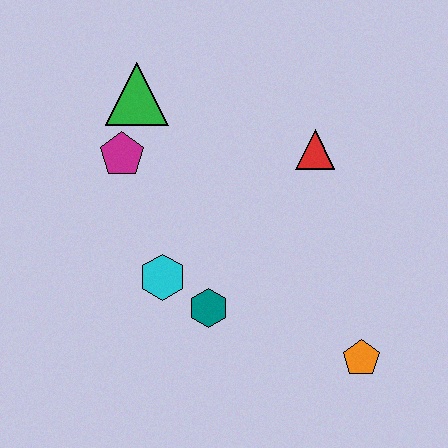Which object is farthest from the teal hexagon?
The green triangle is farthest from the teal hexagon.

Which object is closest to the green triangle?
The magenta pentagon is closest to the green triangle.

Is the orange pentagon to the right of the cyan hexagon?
Yes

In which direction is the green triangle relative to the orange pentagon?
The green triangle is above the orange pentagon.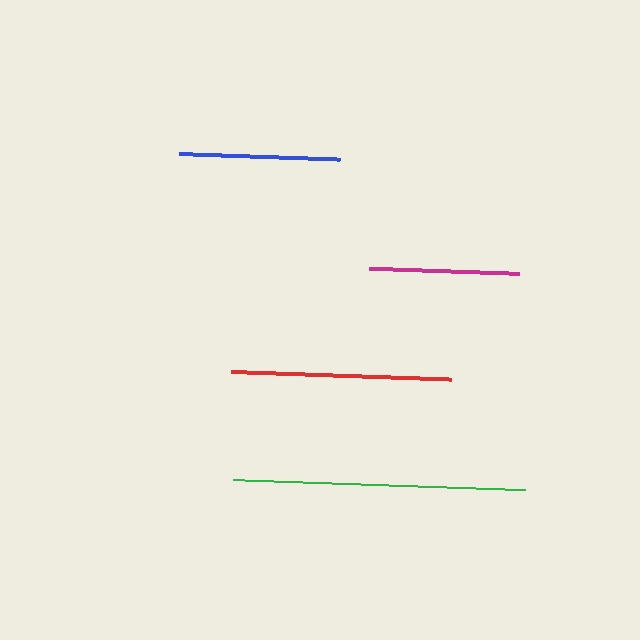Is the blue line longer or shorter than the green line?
The green line is longer than the blue line.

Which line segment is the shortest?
The magenta line is the shortest at approximately 150 pixels.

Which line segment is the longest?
The green line is the longest at approximately 292 pixels.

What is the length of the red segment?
The red segment is approximately 220 pixels long.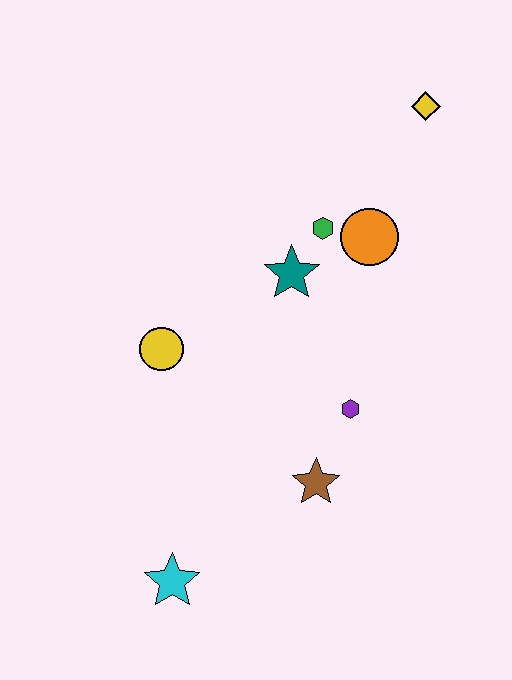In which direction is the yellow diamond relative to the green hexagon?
The yellow diamond is above the green hexagon.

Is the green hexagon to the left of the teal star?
No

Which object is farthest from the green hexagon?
The cyan star is farthest from the green hexagon.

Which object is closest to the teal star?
The green hexagon is closest to the teal star.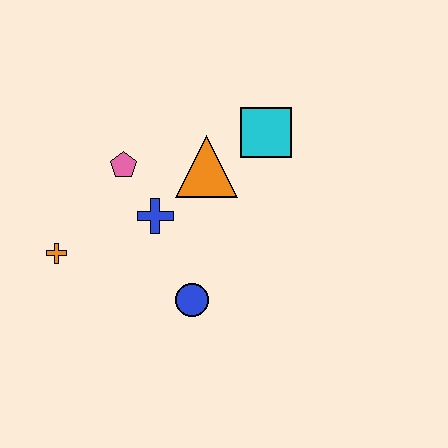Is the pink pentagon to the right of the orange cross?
Yes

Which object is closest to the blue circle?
The blue cross is closest to the blue circle.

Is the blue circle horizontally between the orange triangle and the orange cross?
Yes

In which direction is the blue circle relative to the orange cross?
The blue circle is to the right of the orange cross.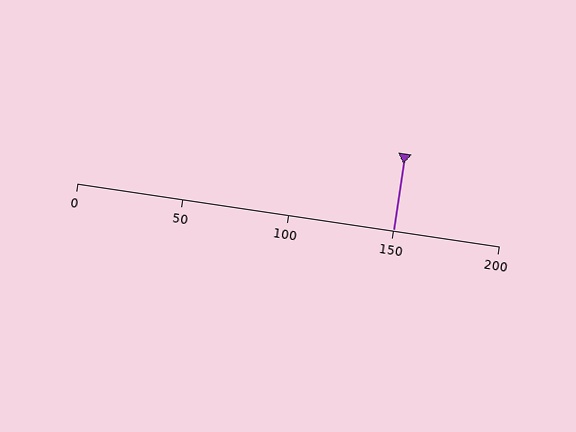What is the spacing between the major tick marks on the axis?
The major ticks are spaced 50 apart.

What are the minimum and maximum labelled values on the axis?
The axis runs from 0 to 200.